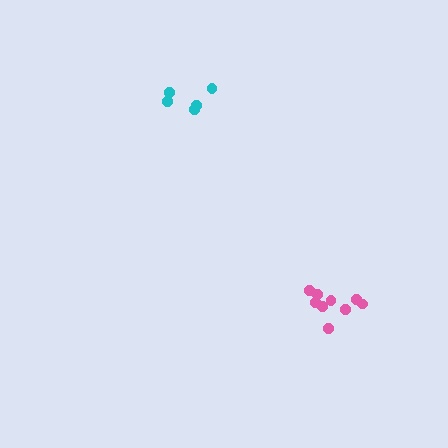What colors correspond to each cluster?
The clusters are colored: pink, cyan.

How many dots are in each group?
Group 1: 9 dots, Group 2: 5 dots (14 total).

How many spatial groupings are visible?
There are 2 spatial groupings.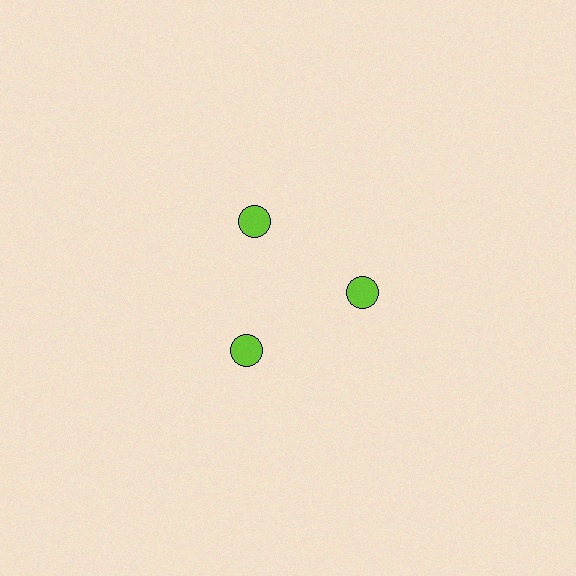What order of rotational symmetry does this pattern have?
This pattern has 3-fold rotational symmetry.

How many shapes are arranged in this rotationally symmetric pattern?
There are 3 shapes, arranged in 3 groups of 1.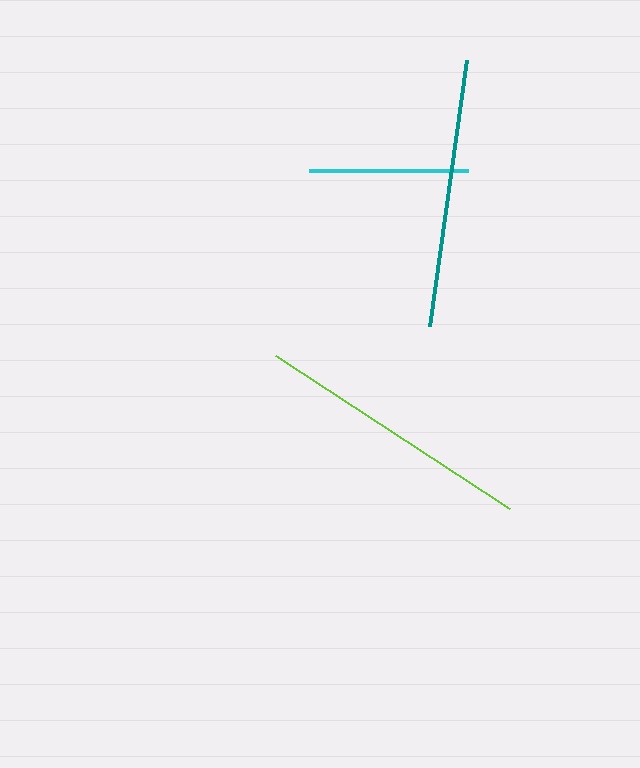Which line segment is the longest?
The lime line is the longest at approximately 280 pixels.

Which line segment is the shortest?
The cyan line is the shortest at approximately 160 pixels.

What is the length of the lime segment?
The lime segment is approximately 280 pixels long.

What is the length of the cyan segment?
The cyan segment is approximately 160 pixels long.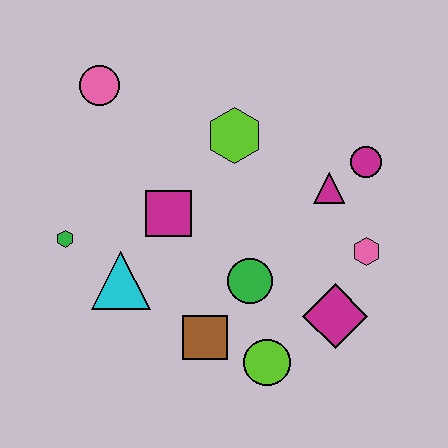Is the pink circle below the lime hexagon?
No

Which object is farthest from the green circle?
The pink circle is farthest from the green circle.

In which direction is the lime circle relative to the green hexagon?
The lime circle is to the right of the green hexagon.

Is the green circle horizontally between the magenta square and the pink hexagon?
Yes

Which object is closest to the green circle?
The brown square is closest to the green circle.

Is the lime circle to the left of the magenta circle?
Yes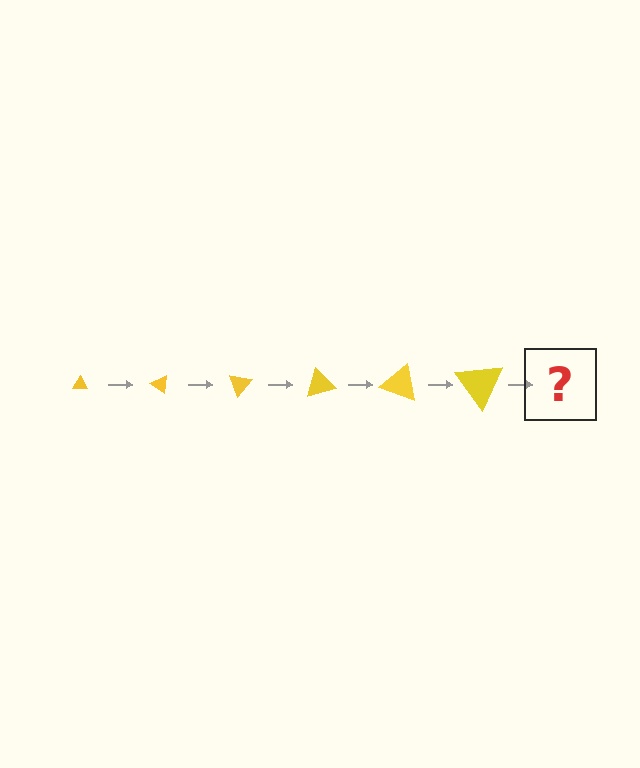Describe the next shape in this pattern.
It should be a triangle, larger than the previous one and rotated 210 degrees from the start.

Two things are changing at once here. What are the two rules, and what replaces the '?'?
The two rules are that the triangle grows larger each step and it rotates 35 degrees each step. The '?' should be a triangle, larger than the previous one and rotated 210 degrees from the start.